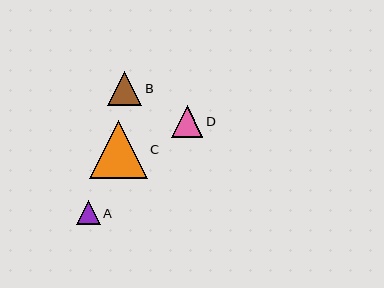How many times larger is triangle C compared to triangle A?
Triangle C is approximately 2.4 times the size of triangle A.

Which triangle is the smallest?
Triangle A is the smallest with a size of approximately 24 pixels.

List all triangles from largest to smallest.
From largest to smallest: C, B, D, A.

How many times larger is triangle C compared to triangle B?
Triangle C is approximately 1.7 times the size of triangle B.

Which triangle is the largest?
Triangle C is the largest with a size of approximately 58 pixels.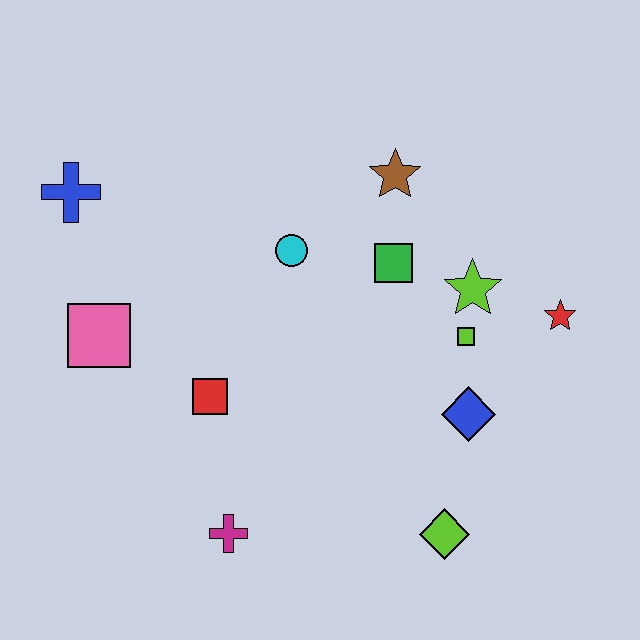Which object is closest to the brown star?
The green square is closest to the brown star.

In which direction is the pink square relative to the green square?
The pink square is to the left of the green square.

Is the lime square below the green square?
Yes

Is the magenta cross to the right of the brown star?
No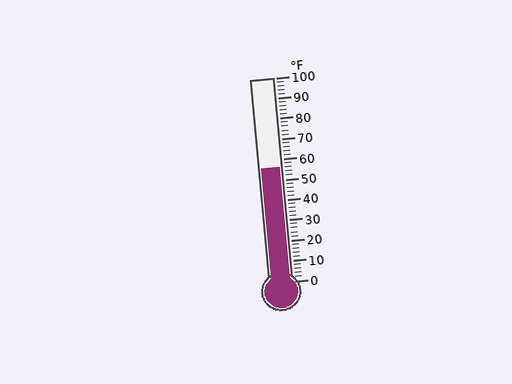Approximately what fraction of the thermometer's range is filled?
The thermometer is filled to approximately 55% of its range.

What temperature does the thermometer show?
The thermometer shows approximately 56°F.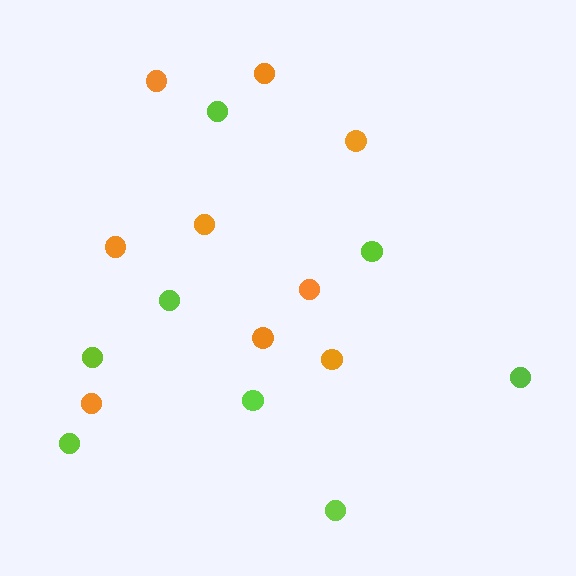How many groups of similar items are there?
There are 2 groups: one group of lime circles (8) and one group of orange circles (9).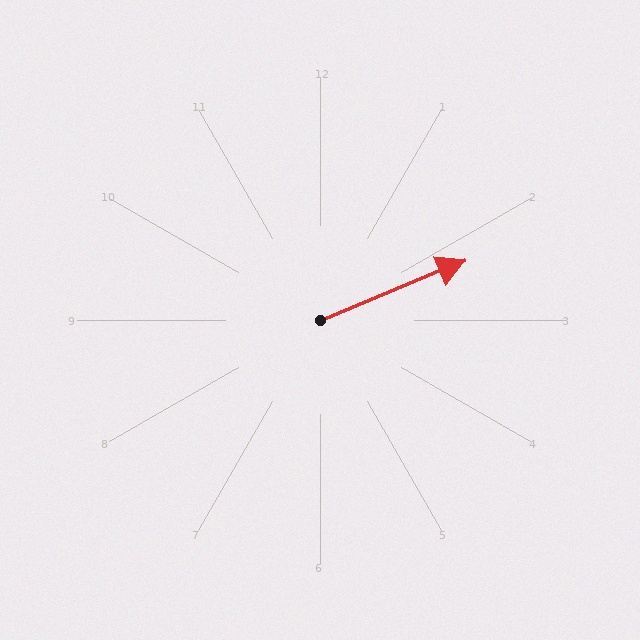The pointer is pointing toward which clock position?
Roughly 2 o'clock.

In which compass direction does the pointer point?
East.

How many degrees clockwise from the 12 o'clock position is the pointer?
Approximately 68 degrees.